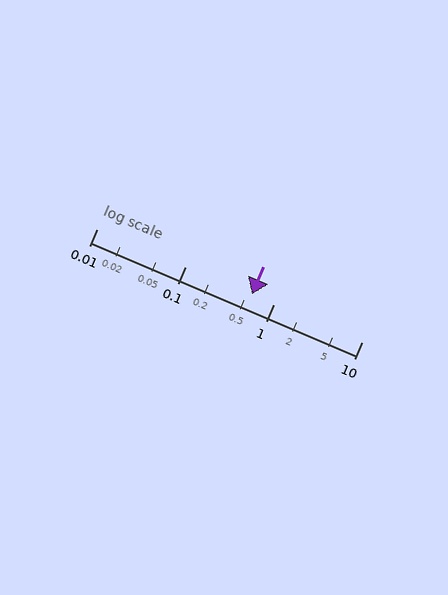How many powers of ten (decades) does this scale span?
The scale spans 3 decades, from 0.01 to 10.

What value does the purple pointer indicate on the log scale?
The pointer indicates approximately 0.57.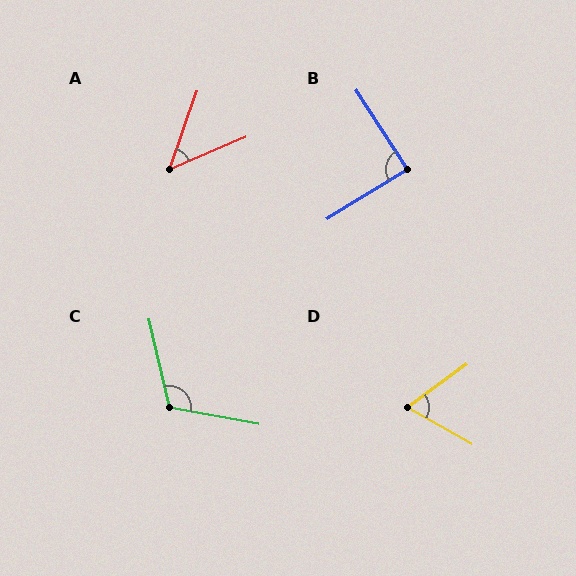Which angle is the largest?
C, at approximately 114 degrees.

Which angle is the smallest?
A, at approximately 48 degrees.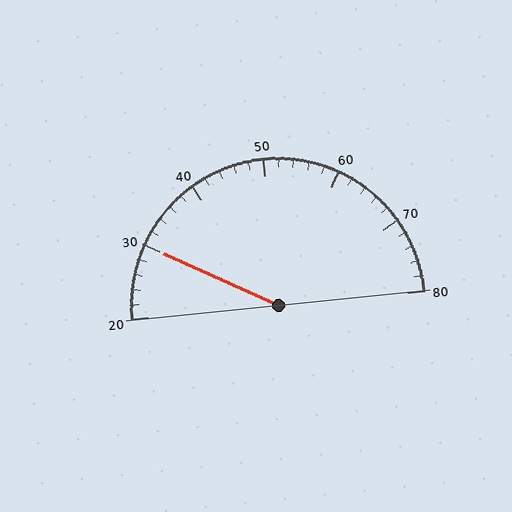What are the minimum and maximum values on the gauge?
The gauge ranges from 20 to 80.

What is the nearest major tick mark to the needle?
The nearest major tick mark is 30.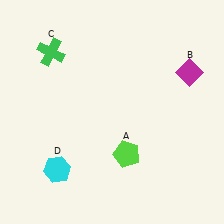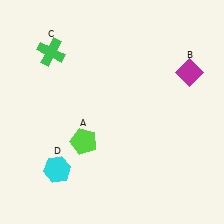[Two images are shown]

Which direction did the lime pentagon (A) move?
The lime pentagon (A) moved left.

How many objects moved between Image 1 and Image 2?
1 object moved between the two images.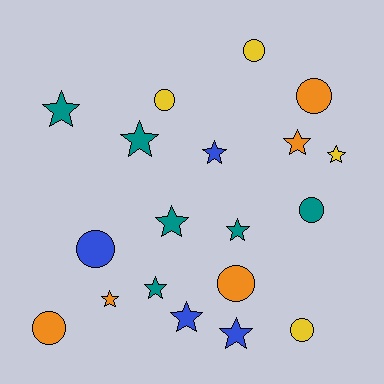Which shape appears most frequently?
Star, with 11 objects.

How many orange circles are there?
There are 3 orange circles.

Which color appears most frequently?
Teal, with 6 objects.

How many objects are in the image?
There are 19 objects.